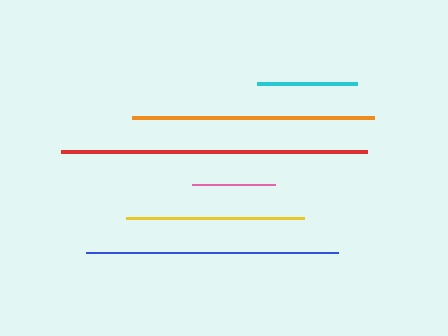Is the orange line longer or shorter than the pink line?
The orange line is longer than the pink line.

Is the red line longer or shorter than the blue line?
The red line is longer than the blue line.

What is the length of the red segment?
The red segment is approximately 306 pixels long.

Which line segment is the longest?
The red line is the longest at approximately 306 pixels.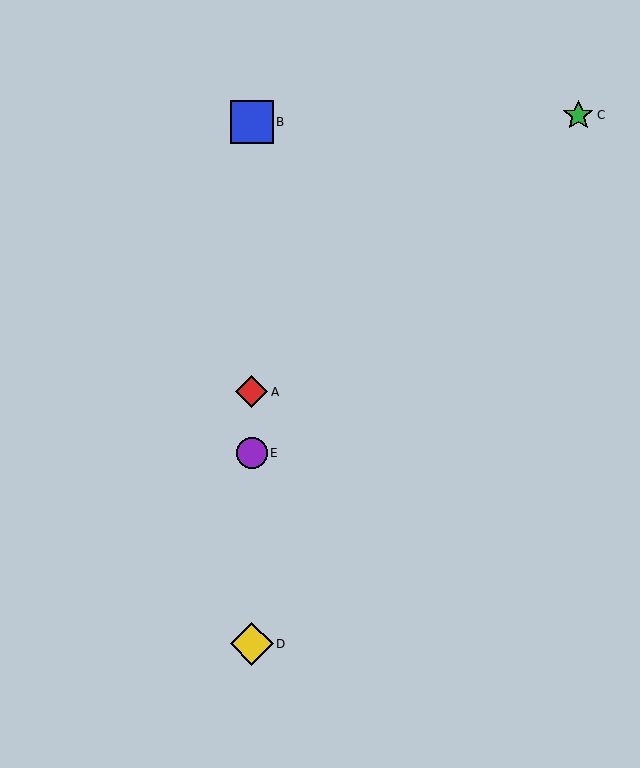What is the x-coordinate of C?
Object C is at x≈578.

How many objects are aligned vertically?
4 objects (A, B, D, E) are aligned vertically.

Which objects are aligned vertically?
Objects A, B, D, E are aligned vertically.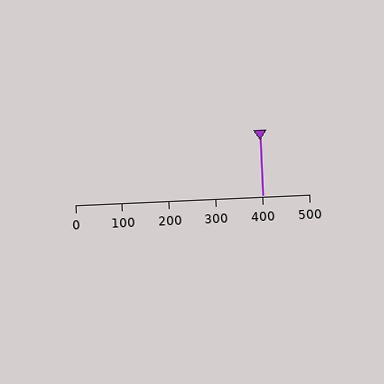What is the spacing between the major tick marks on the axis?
The major ticks are spaced 100 apart.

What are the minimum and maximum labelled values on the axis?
The axis runs from 0 to 500.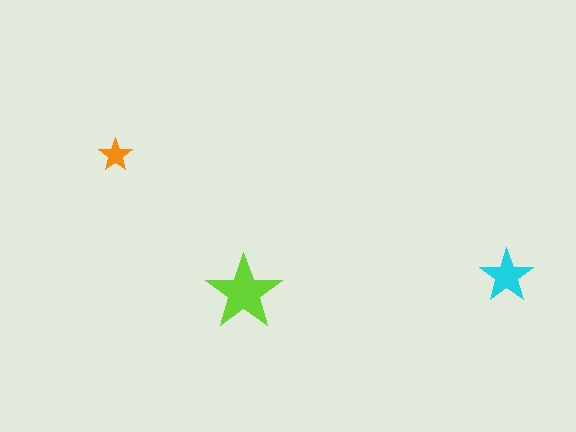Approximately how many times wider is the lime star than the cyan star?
About 1.5 times wider.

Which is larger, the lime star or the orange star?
The lime one.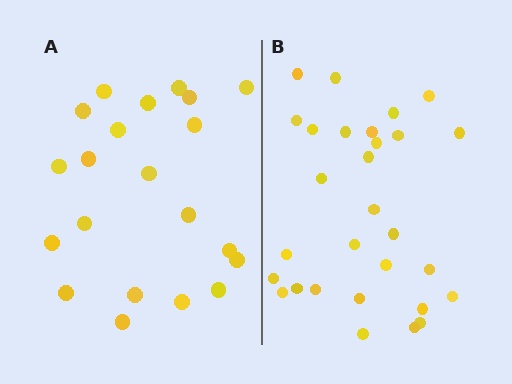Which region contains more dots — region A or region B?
Region B (the right region) has more dots.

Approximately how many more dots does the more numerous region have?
Region B has roughly 8 or so more dots than region A.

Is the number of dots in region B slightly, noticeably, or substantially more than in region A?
Region B has noticeably more, but not dramatically so. The ratio is roughly 1.4 to 1.